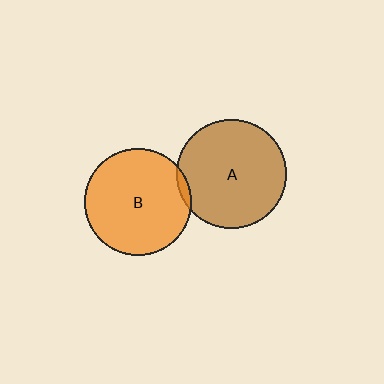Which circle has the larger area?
Circle A (brown).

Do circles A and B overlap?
Yes.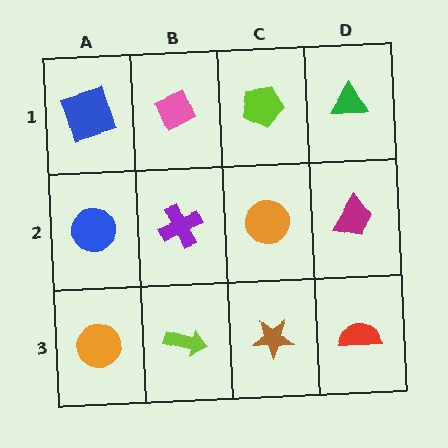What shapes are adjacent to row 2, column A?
A blue square (row 1, column A), an orange circle (row 3, column A), a purple cross (row 2, column B).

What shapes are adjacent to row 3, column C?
An orange circle (row 2, column C), a lime arrow (row 3, column B), a red semicircle (row 3, column D).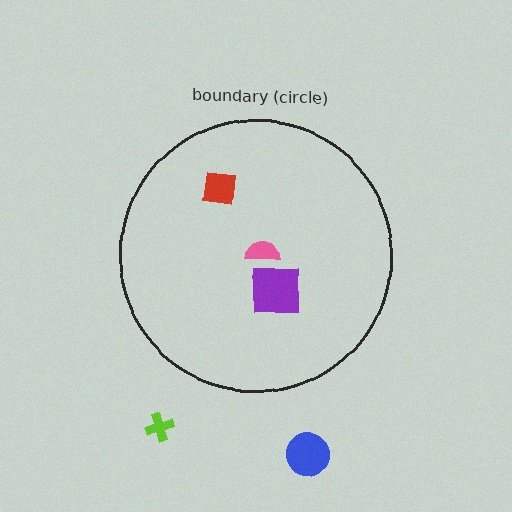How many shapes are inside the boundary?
3 inside, 2 outside.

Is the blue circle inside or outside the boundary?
Outside.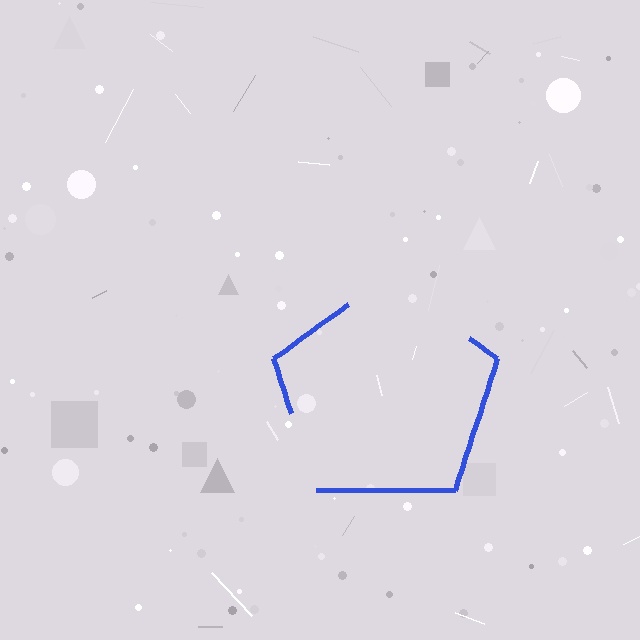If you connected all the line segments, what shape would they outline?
They would outline a pentagon.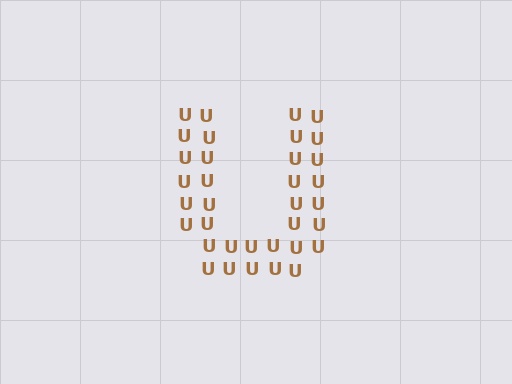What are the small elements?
The small elements are letter U's.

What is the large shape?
The large shape is the letter U.